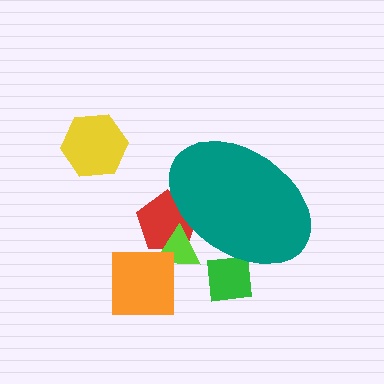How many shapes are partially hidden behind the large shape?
3 shapes are partially hidden.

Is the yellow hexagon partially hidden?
No, the yellow hexagon is fully visible.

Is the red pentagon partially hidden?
Yes, the red pentagon is partially hidden behind the teal ellipse.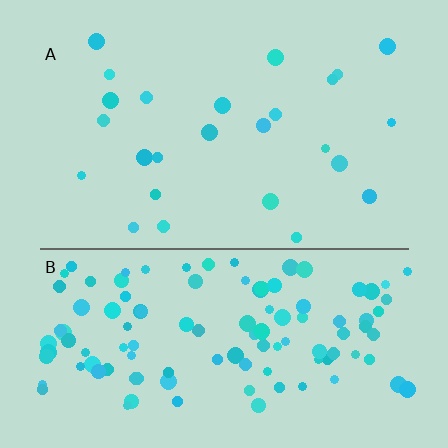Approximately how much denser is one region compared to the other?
Approximately 4.5× — region B over region A.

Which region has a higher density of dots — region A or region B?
B (the bottom).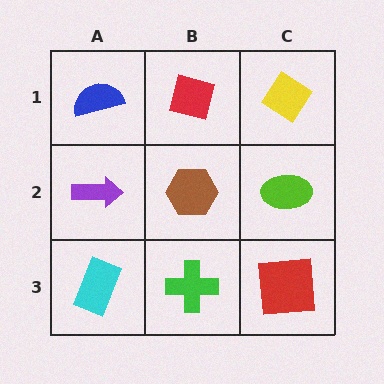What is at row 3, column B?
A green cross.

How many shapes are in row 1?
3 shapes.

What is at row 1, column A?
A blue semicircle.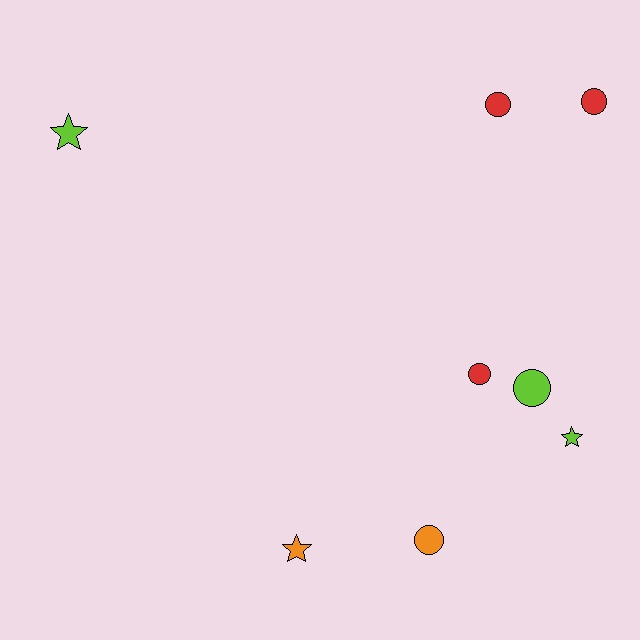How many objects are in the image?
There are 8 objects.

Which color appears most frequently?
Red, with 3 objects.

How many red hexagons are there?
There are no red hexagons.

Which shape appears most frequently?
Circle, with 5 objects.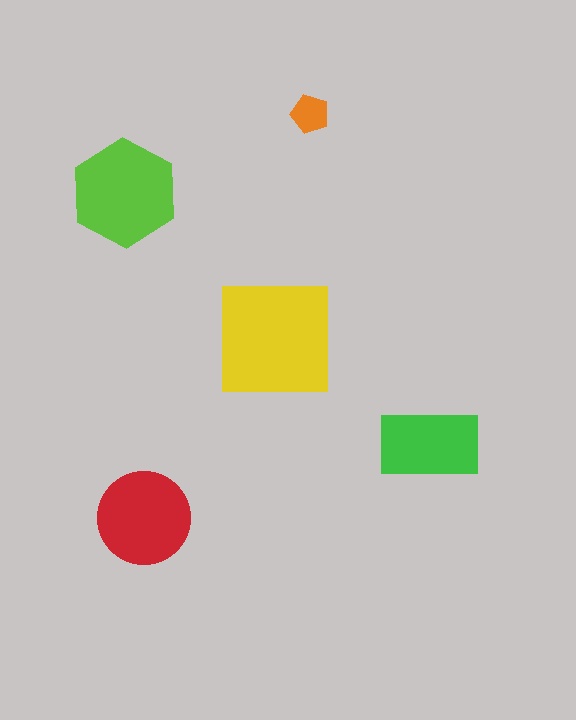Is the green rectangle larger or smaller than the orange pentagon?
Larger.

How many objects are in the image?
There are 5 objects in the image.